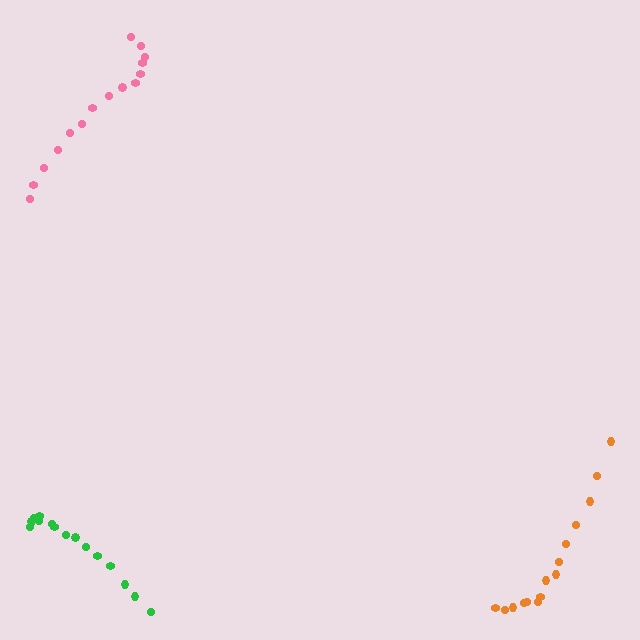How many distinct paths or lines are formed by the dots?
There are 3 distinct paths.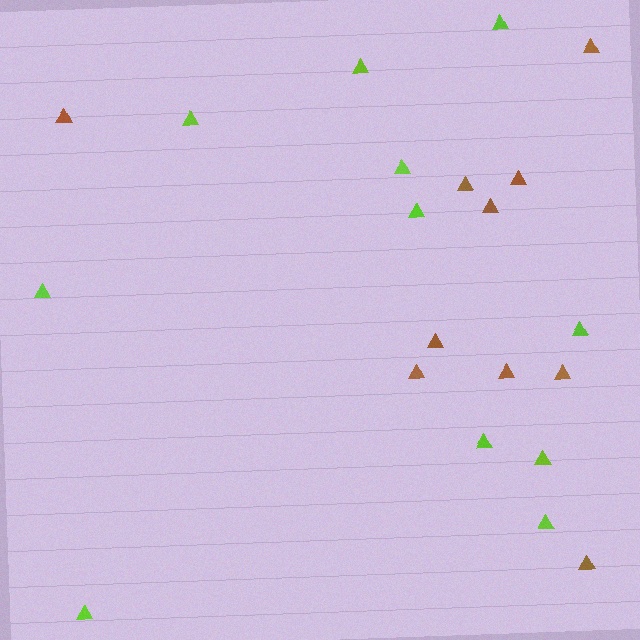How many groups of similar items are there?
There are 2 groups: one group of brown triangles (10) and one group of lime triangles (11).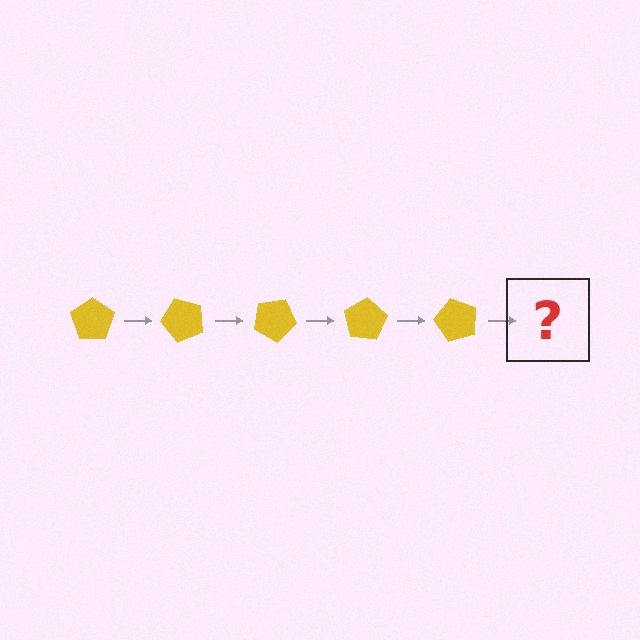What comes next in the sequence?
The next element should be a yellow pentagon rotated 250 degrees.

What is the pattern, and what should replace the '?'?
The pattern is that the pentagon rotates 50 degrees each step. The '?' should be a yellow pentagon rotated 250 degrees.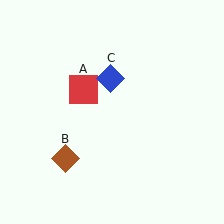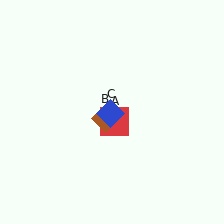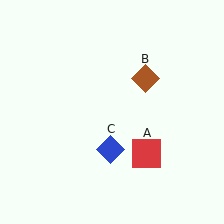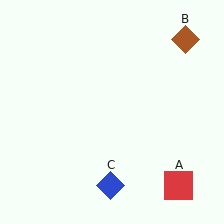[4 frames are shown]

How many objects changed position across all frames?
3 objects changed position: red square (object A), brown diamond (object B), blue diamond (object C).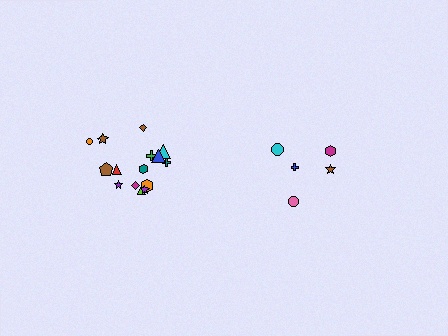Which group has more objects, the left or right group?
The left group.